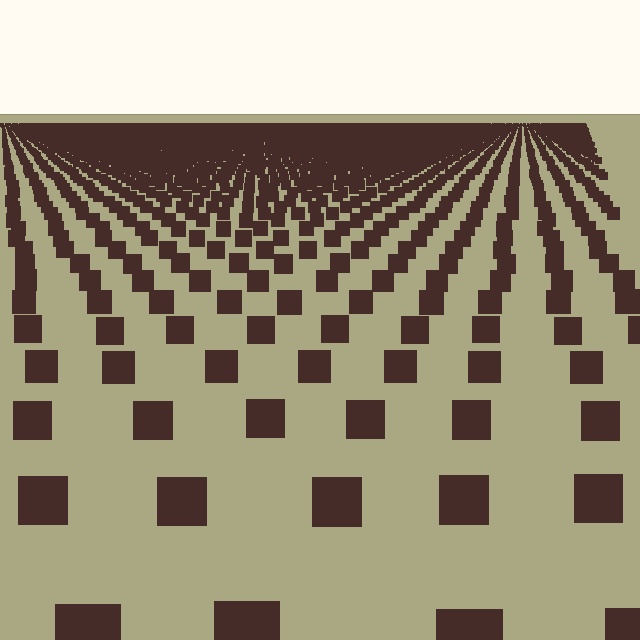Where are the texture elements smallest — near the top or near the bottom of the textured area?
Near the top.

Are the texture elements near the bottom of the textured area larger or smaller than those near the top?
Larger. Near the bottom, elements are closer to the viewer and appear at a bigger on-screen size.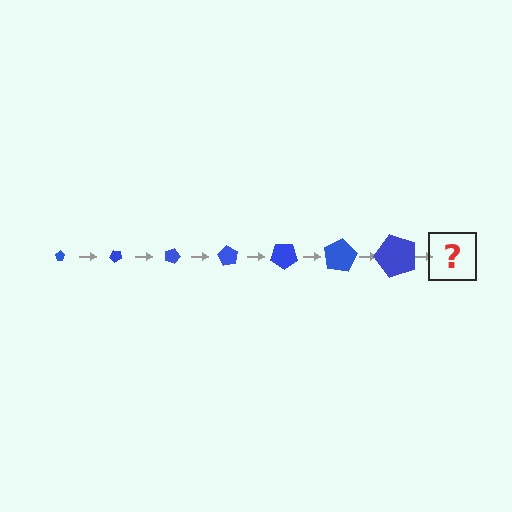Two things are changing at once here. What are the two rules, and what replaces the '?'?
The two rules are that the pentagon grows larger each step and it rotates 45 degrees each step. The '?' should be a pentagon, larger than the previous one and rotated 315 degrees from the start.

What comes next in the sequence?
The next element should be a pentagon, larger than the previous one and rotated 315 degrees from the start.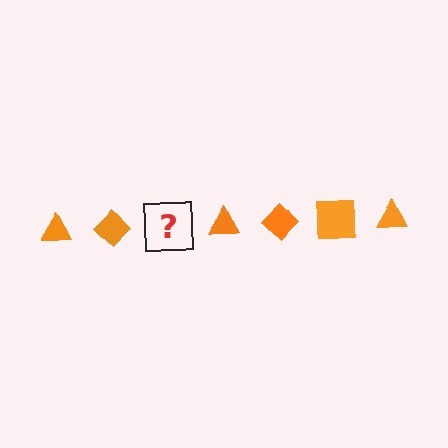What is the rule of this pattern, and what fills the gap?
The rule is that the pattern cycles through triangle, diamond, square shapes in orange. The gap should be filled with an orange square.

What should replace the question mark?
The question mark should be replaced with an orange square.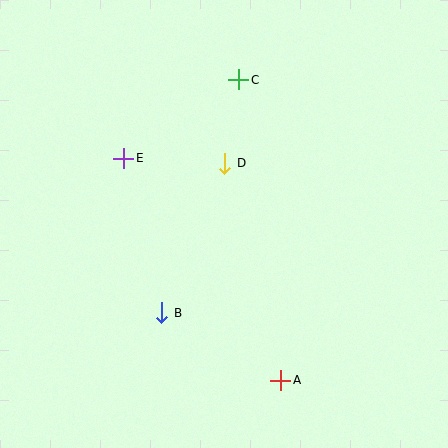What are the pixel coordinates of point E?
Point E is at (124, 158).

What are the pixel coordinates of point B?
Point B is at (162, 313).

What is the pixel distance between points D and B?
The distance between D and B is 162 pixels.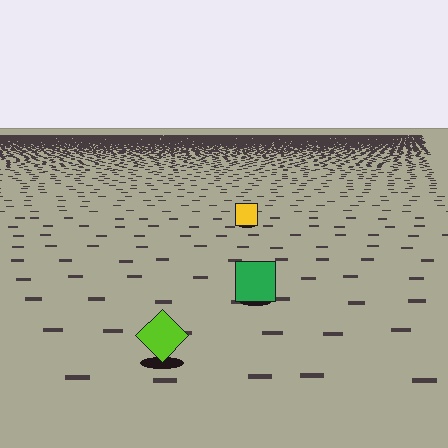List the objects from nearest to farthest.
From nearest to farthest: the lime diamond, the green square, the yellow square.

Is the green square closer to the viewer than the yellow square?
Yes. The green square is closer — you can tell from the texture gradient: the ground texture is coarser near it.